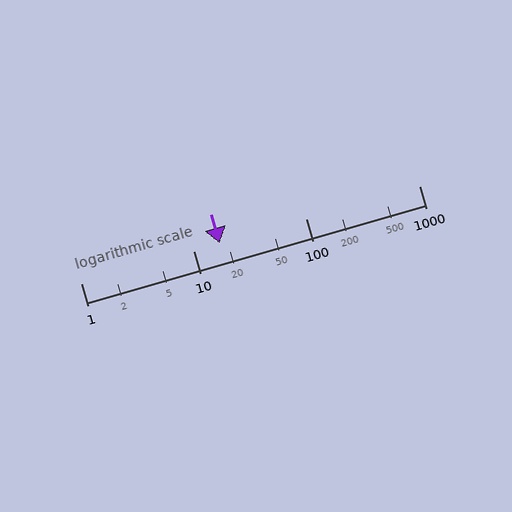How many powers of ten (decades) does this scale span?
The scale spans 3 decades, from 1 to 1000.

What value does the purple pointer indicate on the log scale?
The pointer indicates approximately 17.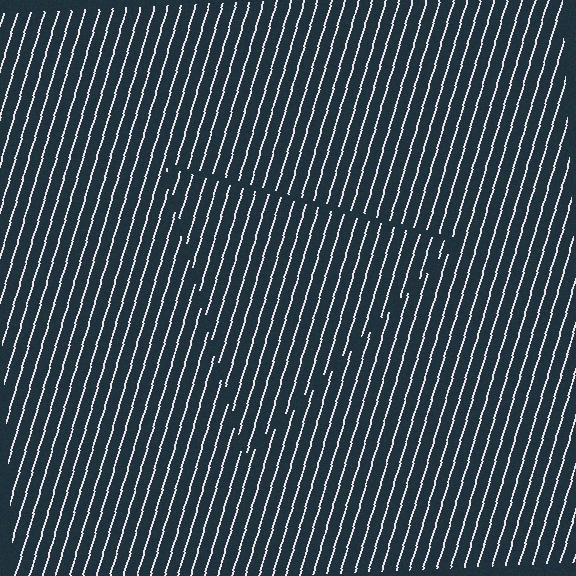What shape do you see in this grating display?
An illusory triangle. The interior of the shape contains the same grating, shifted by half a period — the contour is defined by the phase discontinuity where line-ends from the inner and outer gratings abut.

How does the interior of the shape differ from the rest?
The interior of the shape contains the same grating, shifted by half a period — the contour is defined by the phase discontinuity where line-ends from the inner and outer gratings abut.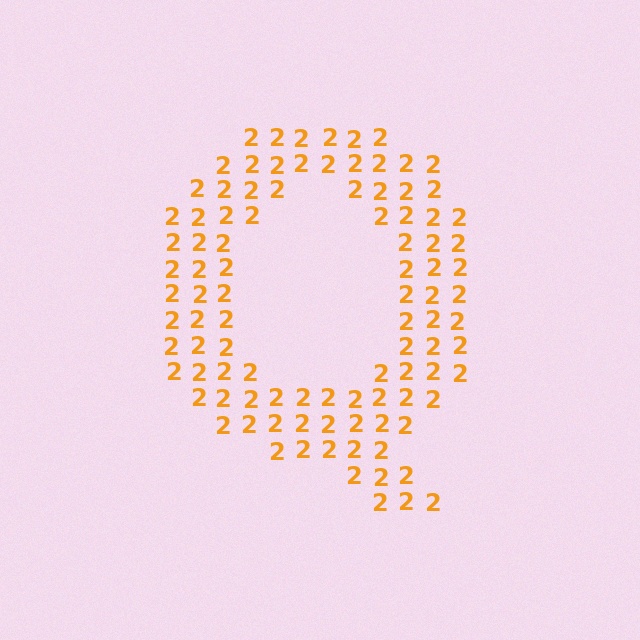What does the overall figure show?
The overall figure shows the letter Q.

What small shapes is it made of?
It is made of small digit 2's.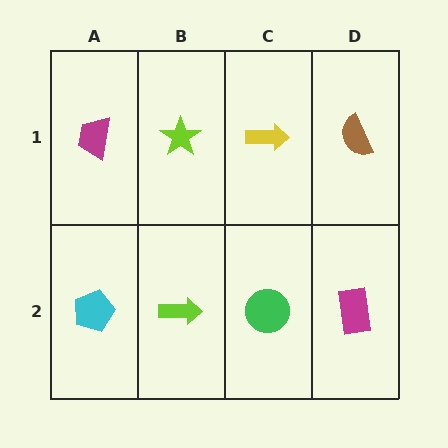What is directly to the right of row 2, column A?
A lime arrow.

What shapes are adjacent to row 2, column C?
A yellow arrow (row 1, column C), a lime arrow (row 2, column B), a magenta rectangle (row 2, column D).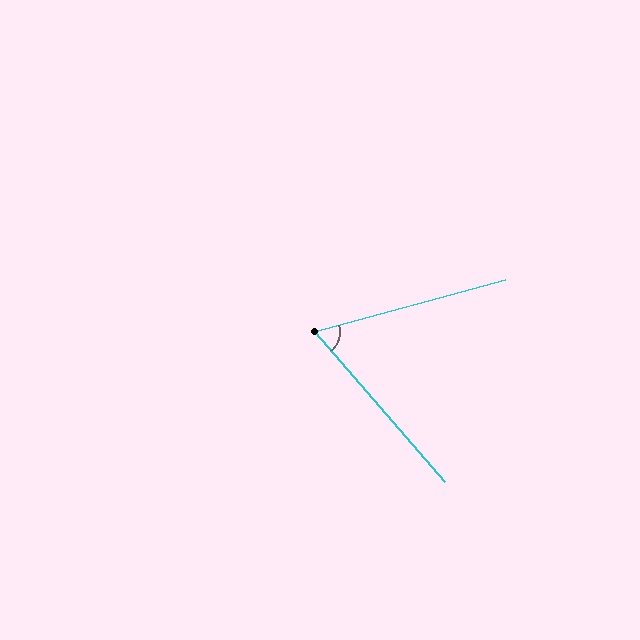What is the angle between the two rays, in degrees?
Approximately 64 degrees.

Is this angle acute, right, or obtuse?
It is acute.